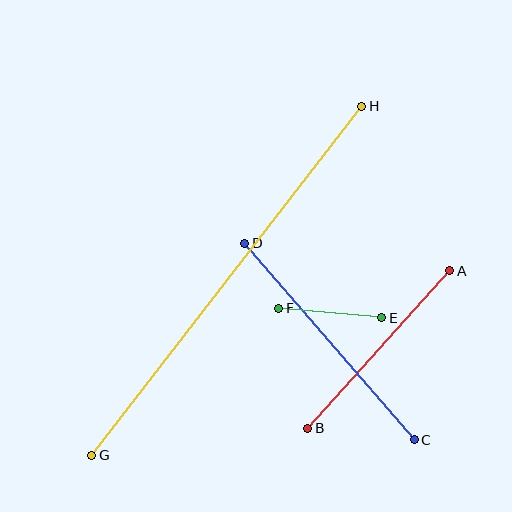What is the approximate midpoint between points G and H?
The midpoint is at approximately (227, 281) pixels.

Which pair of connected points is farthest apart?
Points G and H are farthest apart.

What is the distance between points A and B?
The distance is approximately 212 pixels.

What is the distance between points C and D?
The distance is approximately 259 pixels.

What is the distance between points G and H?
The distance is approximately 441 pixels.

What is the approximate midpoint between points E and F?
The midpoint is at approximately (330, 313) pixels.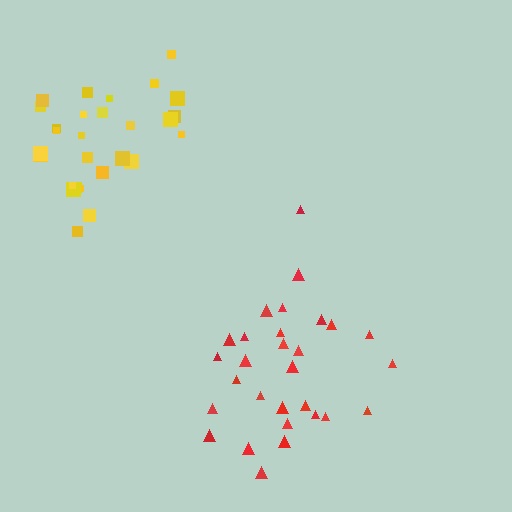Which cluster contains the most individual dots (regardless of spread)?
Red (29).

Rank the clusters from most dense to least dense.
yellow, red.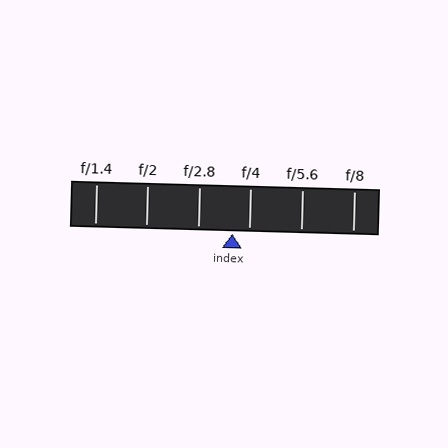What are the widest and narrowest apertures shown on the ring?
The widest aperture shown is f/1.4 and the narrowest is f/8.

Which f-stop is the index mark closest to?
The index mark is closest to f/4.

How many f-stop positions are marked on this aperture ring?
There are 6 f-stop positions marked.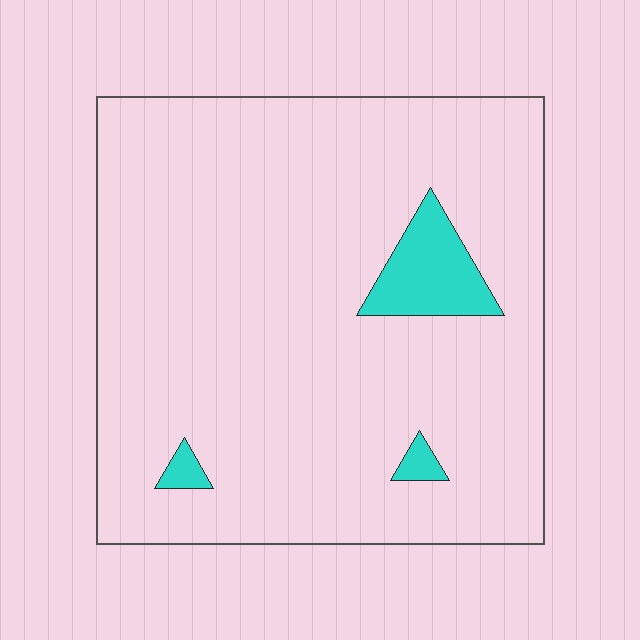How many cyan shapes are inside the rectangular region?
3.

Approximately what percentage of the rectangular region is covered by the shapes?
Approximately 5%.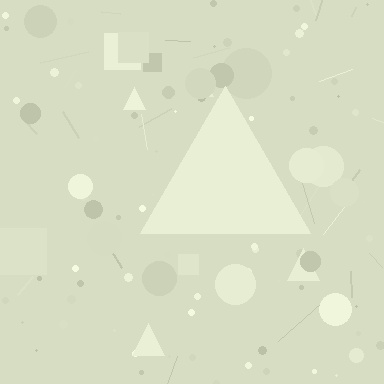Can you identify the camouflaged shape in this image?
The camouflaged shape is a triangle.